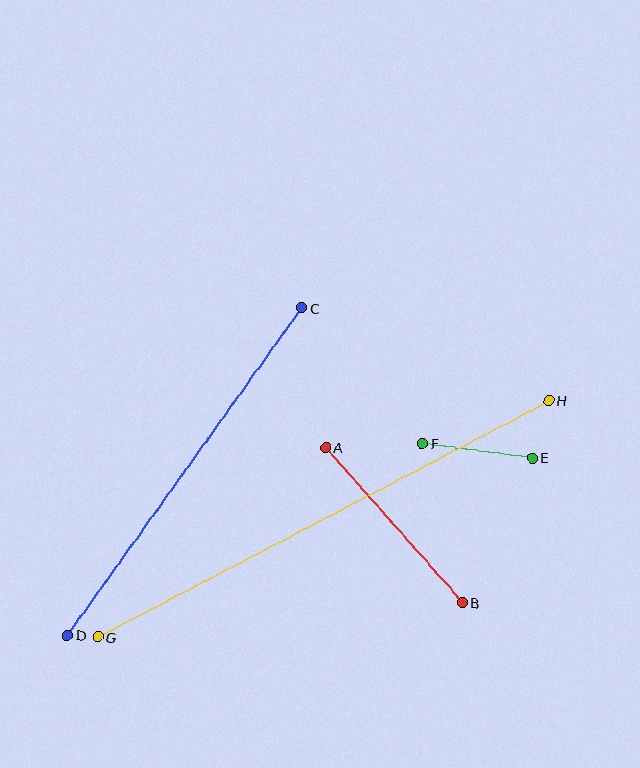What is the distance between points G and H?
The distance is approximately 509 pixels.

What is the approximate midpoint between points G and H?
The midpoint is at approximately (323, 519) pixels.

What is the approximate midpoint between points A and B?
The midpoint is at approximately (394, 525) pixels.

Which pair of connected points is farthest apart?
Points G and H are farthest apart.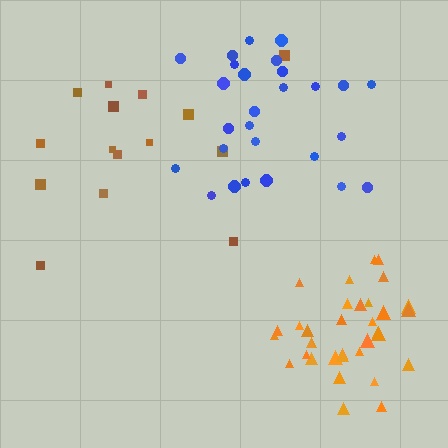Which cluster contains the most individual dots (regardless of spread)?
Orange (34).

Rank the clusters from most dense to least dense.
orange, blue, brown.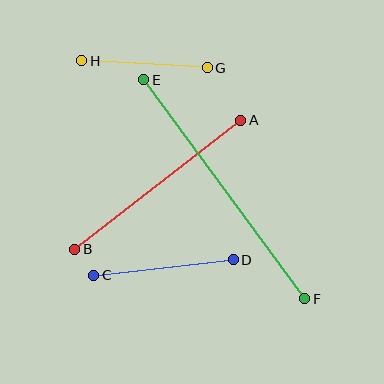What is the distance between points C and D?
The distance is approximately 140 pixels.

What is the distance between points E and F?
The distance is approximately 272 pixels.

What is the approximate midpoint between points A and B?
The midpoint is at approximately (158, 185) pixels.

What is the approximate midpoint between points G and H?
The midpoint is at approximately (144, 64) pixels.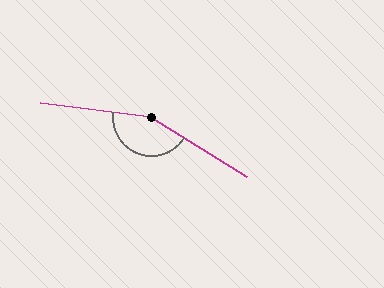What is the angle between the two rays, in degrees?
Approximately 155 degrees.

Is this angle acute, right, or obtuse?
It is obtuse.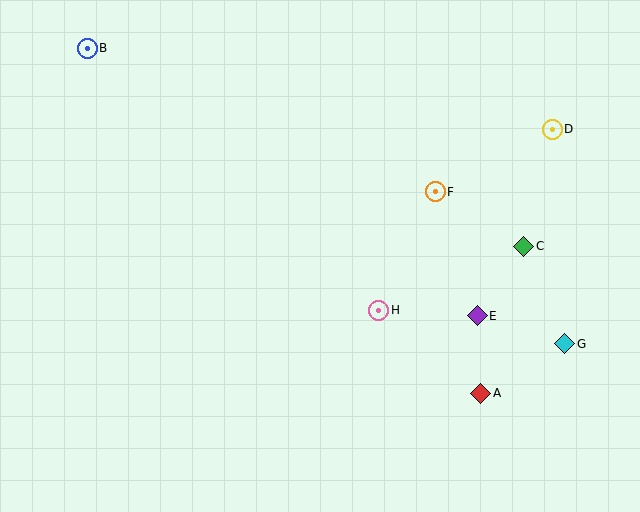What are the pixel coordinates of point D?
Point D is at (552, 129).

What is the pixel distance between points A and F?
The distance between A and F is 207 pixels.